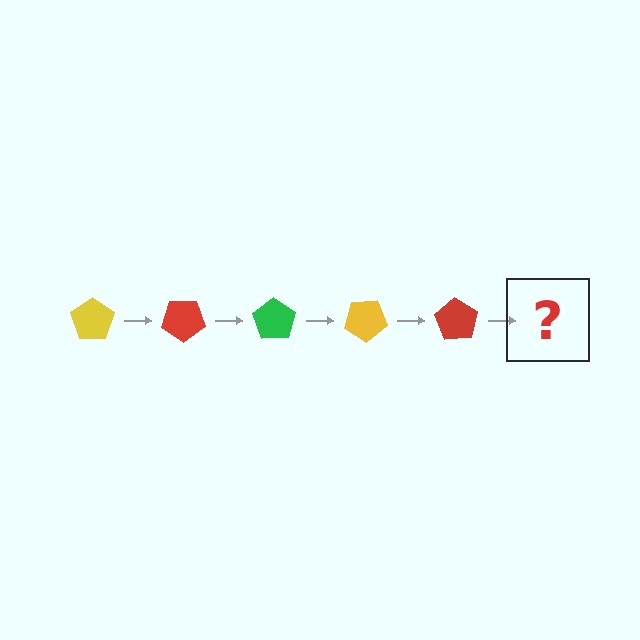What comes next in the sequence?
The next element should be a green pentagon, rotated 175 degrees from the start.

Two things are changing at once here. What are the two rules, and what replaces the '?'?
The two rules are that it rotates 35 degrees each step and the color cycles through yellow, red, and green. The '?' should be a green pentagon, rotated 175 degrees from the start.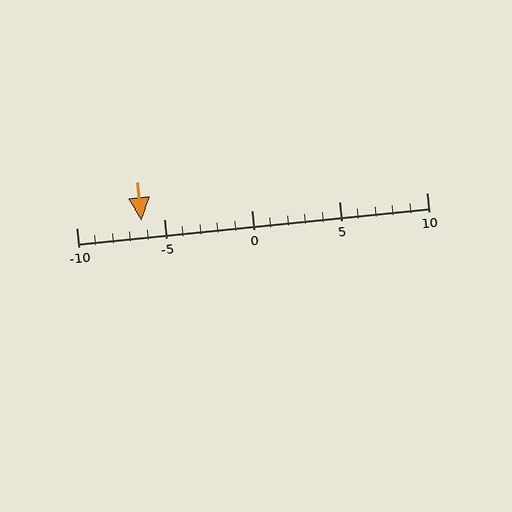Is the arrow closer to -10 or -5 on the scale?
The arrow is closer to -5.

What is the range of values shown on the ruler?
The ruler shows values from -10 to 10.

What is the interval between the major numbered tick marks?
The major tick marks are spaced 5 units apart.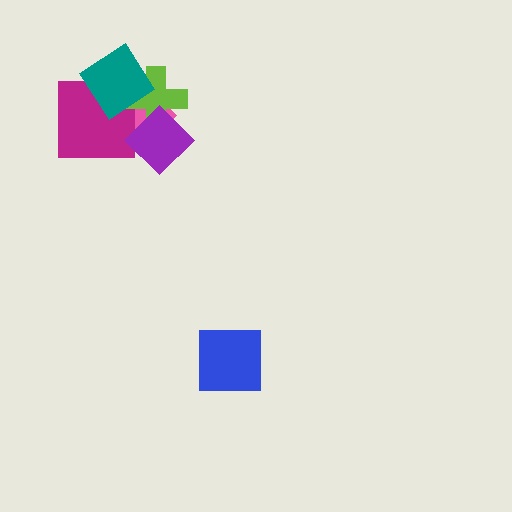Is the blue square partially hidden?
No, no other shape covers it.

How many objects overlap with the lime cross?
4 objects overlap with the lime cross.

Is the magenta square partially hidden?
Yes, it is partially covered by another shape.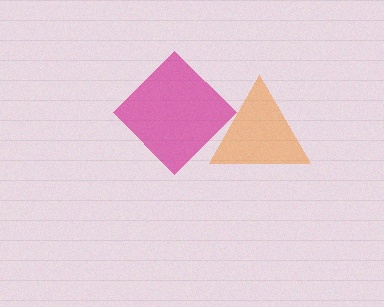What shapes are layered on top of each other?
The layered shapes are: an orange triangle, a magenta diamond.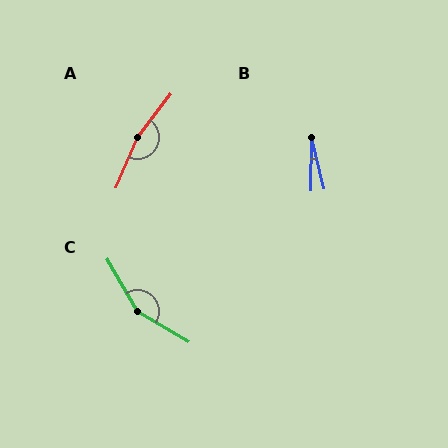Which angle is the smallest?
B, at approximately 15 degrees.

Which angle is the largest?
A, at approximately 165 degrees.